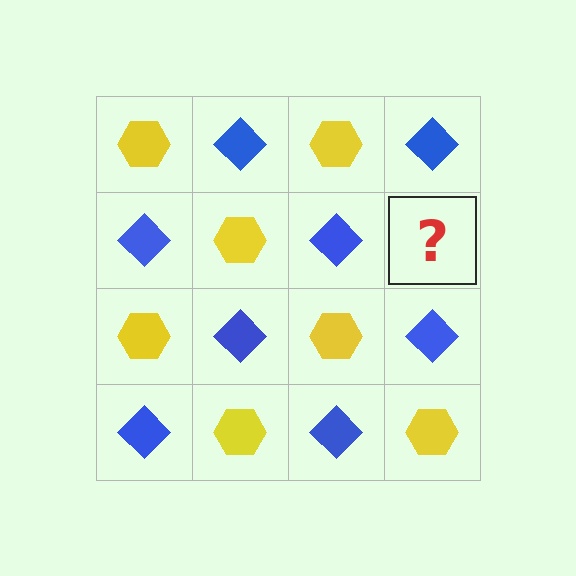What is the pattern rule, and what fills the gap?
The rule is that it alternates yellow hexagon and blue diamond in a checkerboard pattern. The gap should be filled with a yellow hexagon.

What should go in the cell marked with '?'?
The missing cell should contain a yellow hexagon.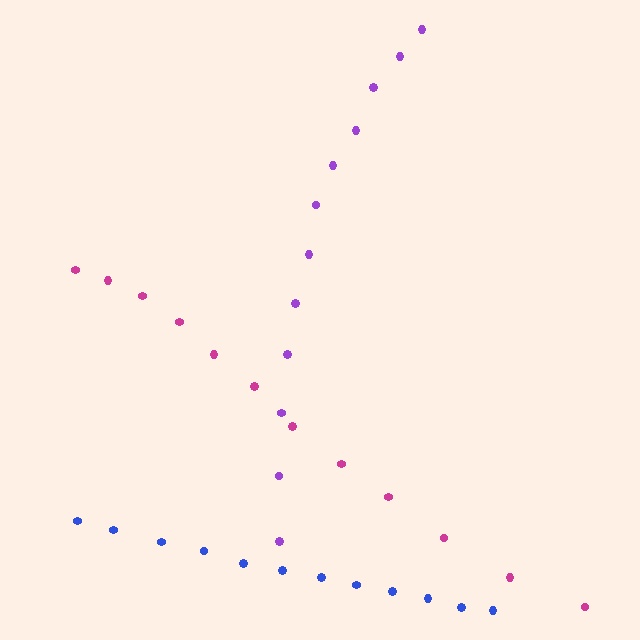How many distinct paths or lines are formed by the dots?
There are 3 distinct paths.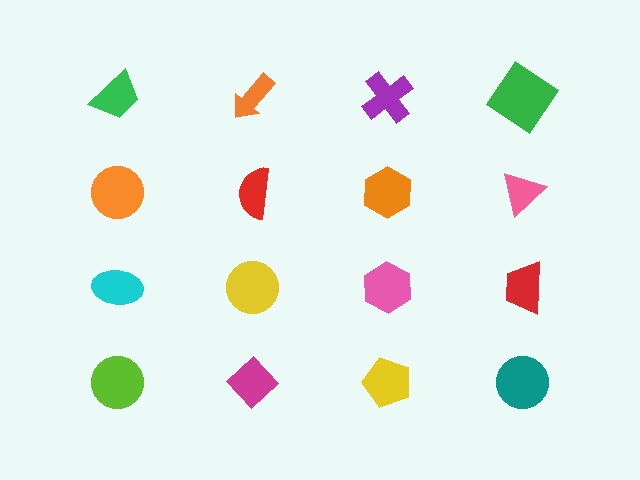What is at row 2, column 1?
An orange circle.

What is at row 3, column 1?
A cyan ellipse.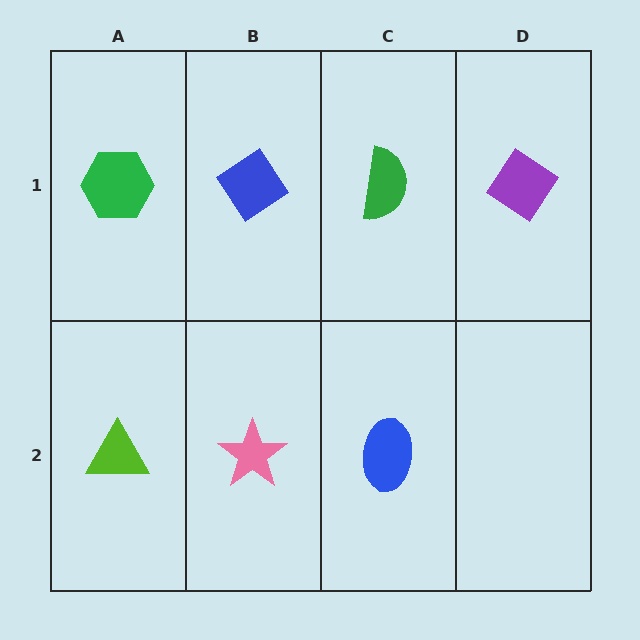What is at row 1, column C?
A green semicircle.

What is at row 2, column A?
A lime triangle.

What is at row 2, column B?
A pink star.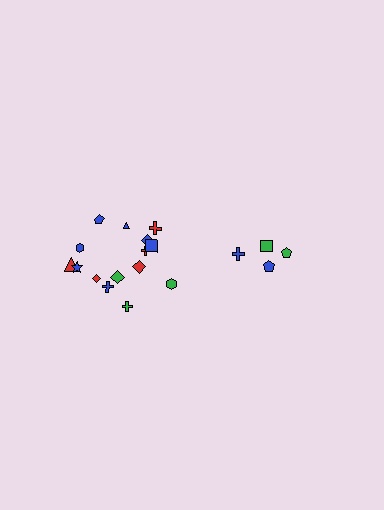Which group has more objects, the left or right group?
The left group.